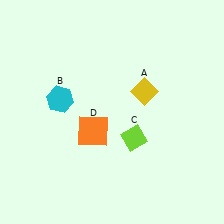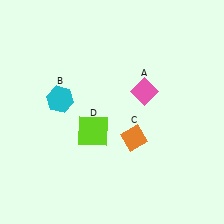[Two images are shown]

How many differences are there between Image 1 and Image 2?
There are 3 differences between the two images.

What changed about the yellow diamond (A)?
In Image 1, A is yellow. In Image 2, it changed to pink.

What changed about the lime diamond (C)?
In Image 1, C is lime. In Image 2, it changed to orange.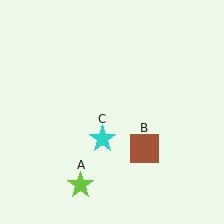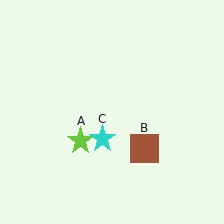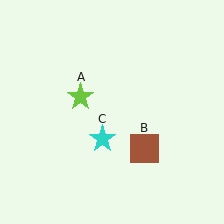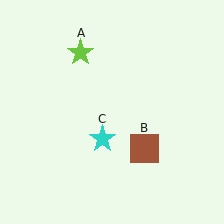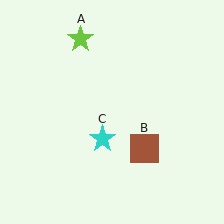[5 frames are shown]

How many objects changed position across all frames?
1 object changed position: lime star (object A).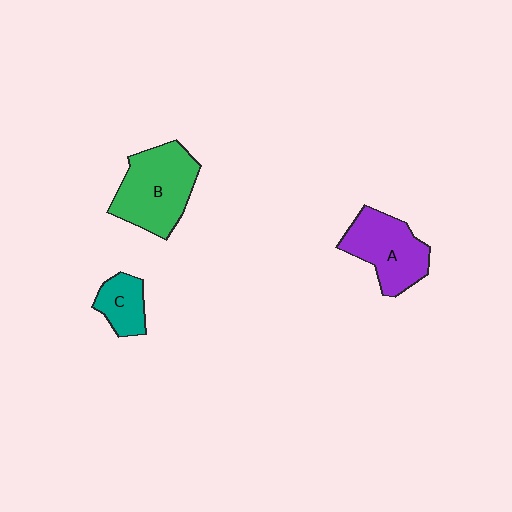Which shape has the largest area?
Shape B (green).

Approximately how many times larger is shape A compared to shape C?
Approximately 1.9 times.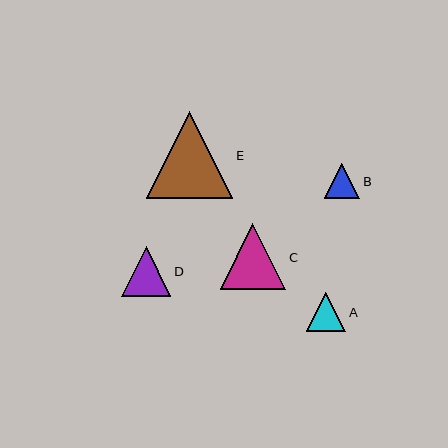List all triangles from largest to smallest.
From largest to smallest: E, C, D, A, B.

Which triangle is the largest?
Triangle E is the largest with a size of approximately 87 pixels.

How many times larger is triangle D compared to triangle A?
Triangle D is approximately 1.3 times the size of triangle A.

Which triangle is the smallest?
Triangle B is the smallest with a size of approximately 36 pixels.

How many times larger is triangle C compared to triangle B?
Triangle C is approximately 1.9 times the size of triangle B.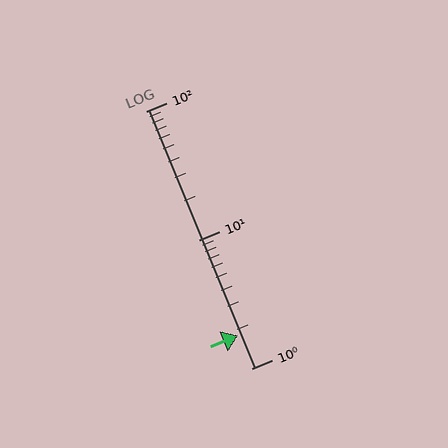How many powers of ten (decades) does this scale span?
The scale spans 2 decades, from 1 to 100.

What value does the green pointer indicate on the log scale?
The pointer indicates approximately 1.8.